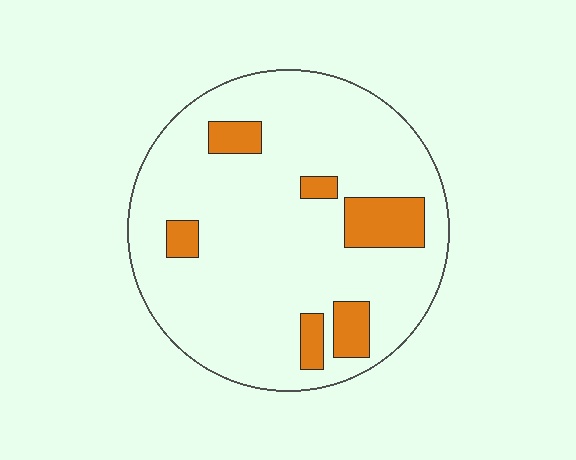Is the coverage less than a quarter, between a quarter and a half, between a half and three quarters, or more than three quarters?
Less than a quarter.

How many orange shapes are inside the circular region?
6.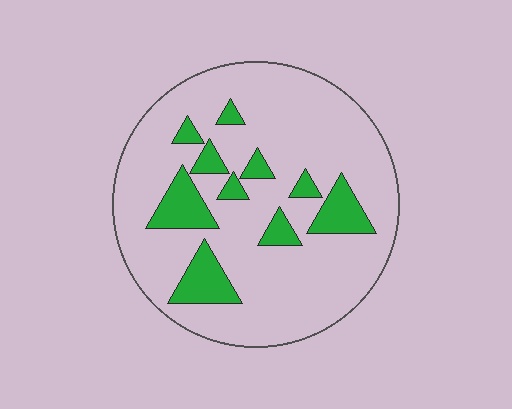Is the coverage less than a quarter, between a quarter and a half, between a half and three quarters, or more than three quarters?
Less than a quarter.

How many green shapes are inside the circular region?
10.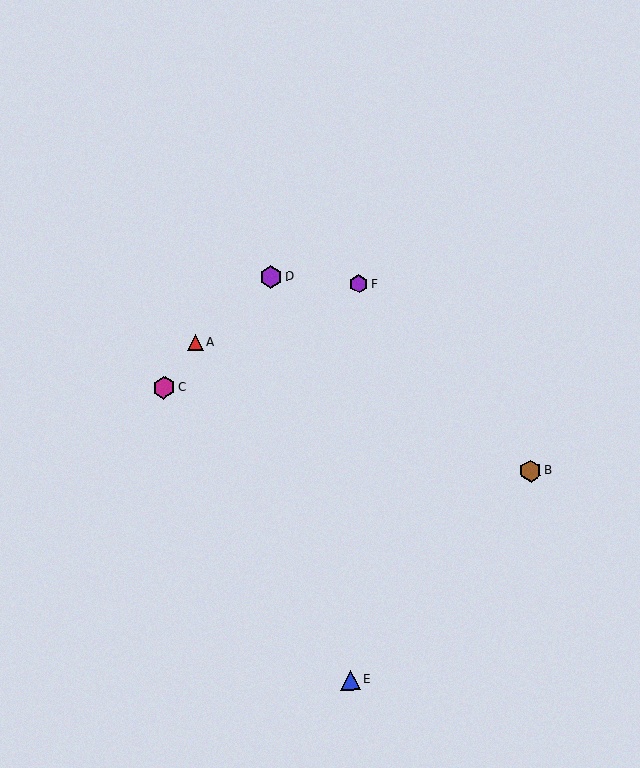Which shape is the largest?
The purple hexagon (labeled D) is the largest.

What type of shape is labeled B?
Shape B is a brown hexagon.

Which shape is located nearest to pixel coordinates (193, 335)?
The red triangle (labeled A) at (196, 342) is nearest to that location.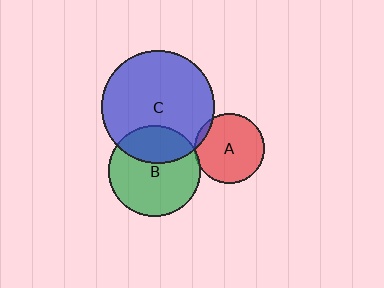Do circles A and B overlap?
Yes.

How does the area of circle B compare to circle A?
Approximately 1.7 times.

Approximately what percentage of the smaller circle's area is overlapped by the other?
Approximately 5%.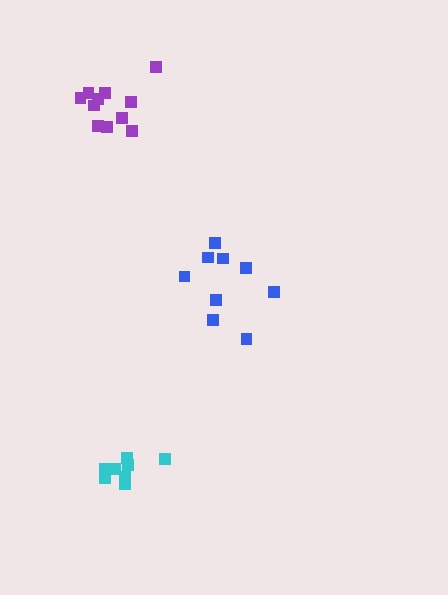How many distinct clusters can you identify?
There are 3 distinct clusters.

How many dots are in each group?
Group 1: 9 dots, Group 2: 11 dots, Group 3: 8 dots (28 total).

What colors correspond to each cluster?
The clusters are colored: blue, purple, cyan.